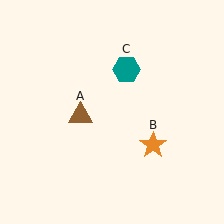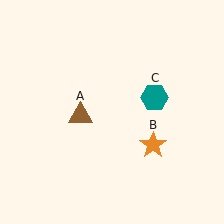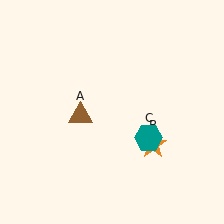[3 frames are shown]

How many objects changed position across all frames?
1 object changed position: teal hexagon (object C).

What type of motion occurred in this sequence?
The teal hexagon (object C) rotated clockwise around the center of the scene.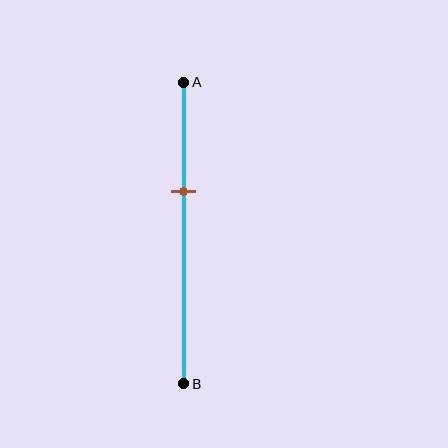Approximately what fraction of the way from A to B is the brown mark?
The brown mark is approximately 35% of the way from A to B.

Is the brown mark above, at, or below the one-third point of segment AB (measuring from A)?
The brown mark is approximately at the one-third point of segment AB.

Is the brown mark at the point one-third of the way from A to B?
Yes, the mark is approximately at the one-third point.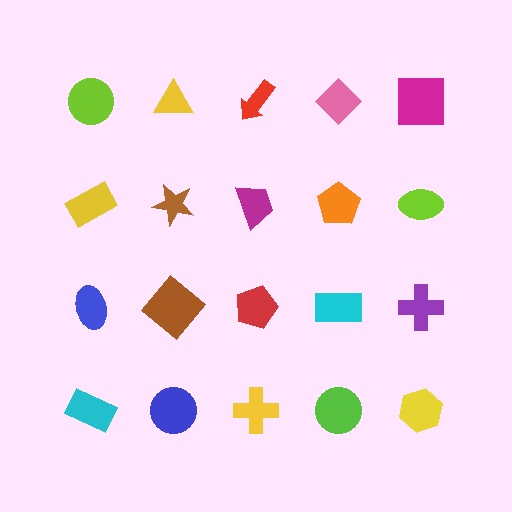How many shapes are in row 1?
5 shapes.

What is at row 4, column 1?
A cyan rectangle.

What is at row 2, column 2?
A brown star.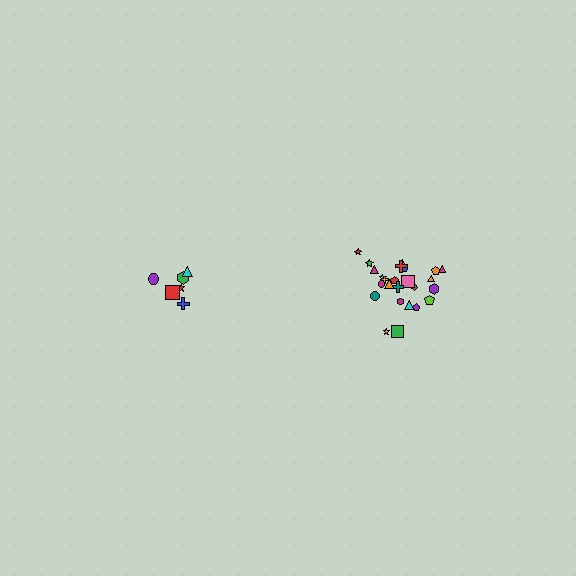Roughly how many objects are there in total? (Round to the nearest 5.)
Roughly 30 objects in total.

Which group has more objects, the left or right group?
The right group.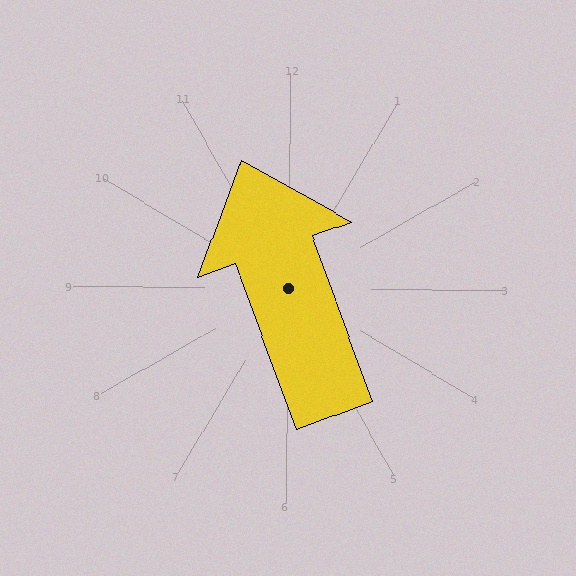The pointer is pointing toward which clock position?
Roughly 11 o'clock.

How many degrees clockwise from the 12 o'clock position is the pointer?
Approximately 340 degrees.